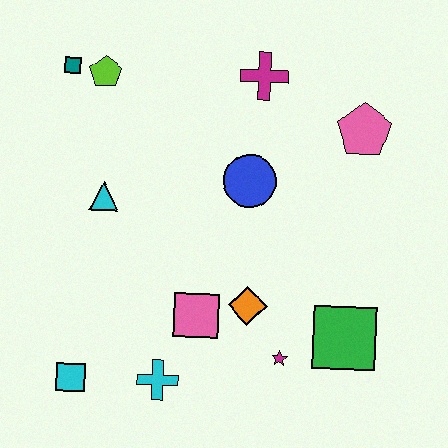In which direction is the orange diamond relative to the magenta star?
The orange diamond is above the magenta star.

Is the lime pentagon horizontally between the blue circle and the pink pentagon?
No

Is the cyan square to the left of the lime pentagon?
Yes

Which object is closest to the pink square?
The orange diamond is closest to the pink square.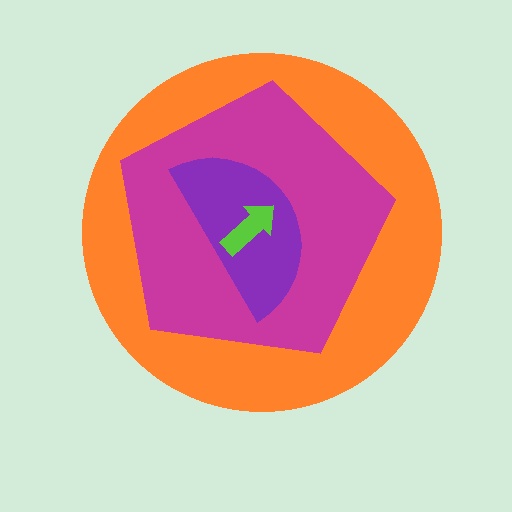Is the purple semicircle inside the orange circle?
Yes.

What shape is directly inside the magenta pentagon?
The purple semicircle.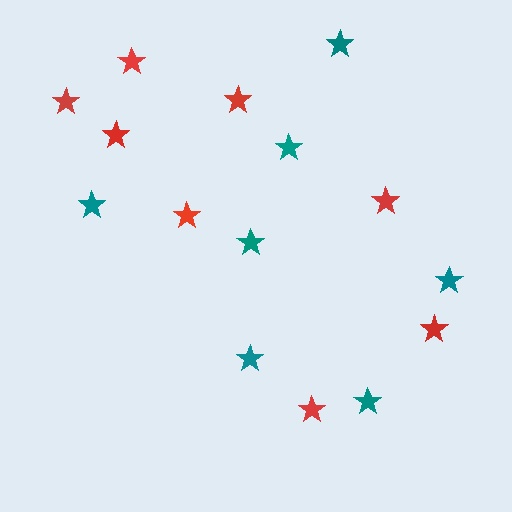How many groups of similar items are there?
There are 2 groups: one group of red stars (8) and one group of teal stars (7).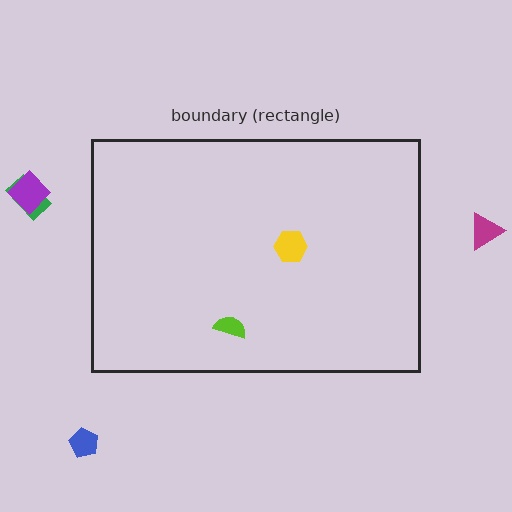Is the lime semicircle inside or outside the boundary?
Inside.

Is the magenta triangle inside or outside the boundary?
Outside.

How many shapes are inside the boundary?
2 inside, 4 outside.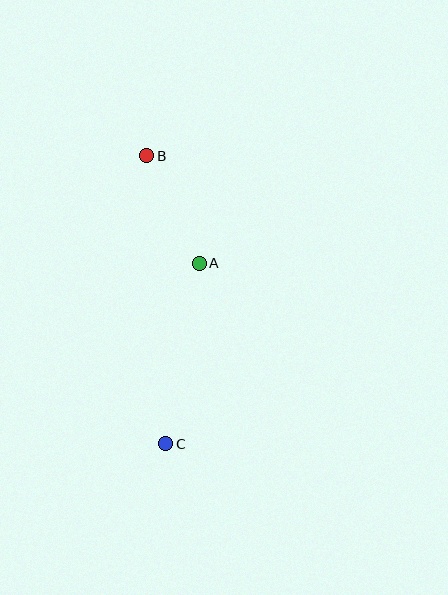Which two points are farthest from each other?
Points B and C are farthest from each other.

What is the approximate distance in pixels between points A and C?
The distance between A and C is approximately 184 pixels.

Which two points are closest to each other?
Points A and B are closest to each other.